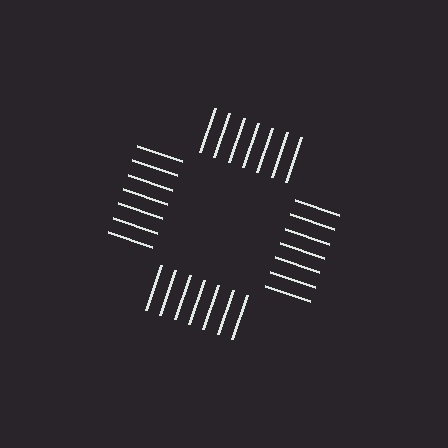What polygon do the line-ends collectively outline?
An illusory square — the line segments terminate on its edges but no continuous stroke is drawn.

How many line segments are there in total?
28 — 7 along each of the 4 edges.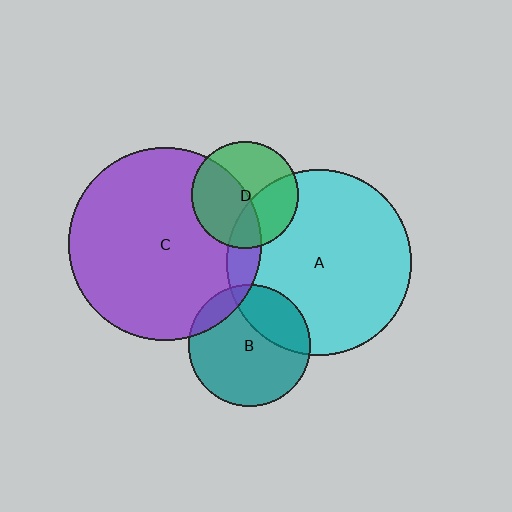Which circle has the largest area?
Circle C (purple).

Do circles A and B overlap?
Yes.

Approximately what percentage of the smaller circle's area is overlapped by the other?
Approximately 30%.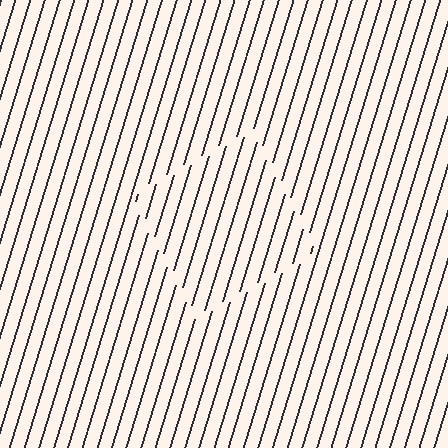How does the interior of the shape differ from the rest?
The interior of the shape contains the same grating, shifted by half a period — the contour is defined by the phase discontinuity where line-ends from the inner and outer gratings abut.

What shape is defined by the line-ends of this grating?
An illusory square. The interior of the shape contains the same grating, shifted by half a period — the contour is defined by the phase discontinuity where line-ends from the inner and outer gratings abut.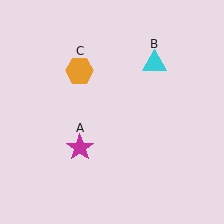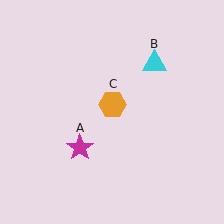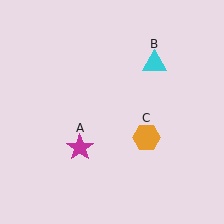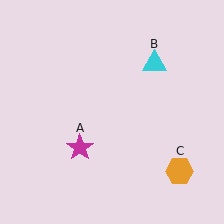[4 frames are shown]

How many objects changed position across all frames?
1 object changed position: orange hexagon (object C).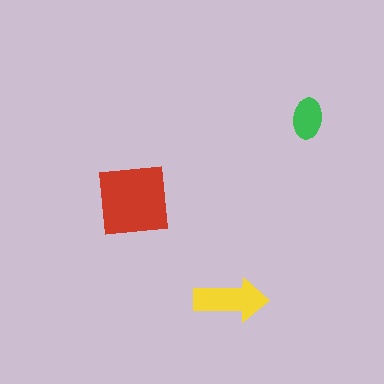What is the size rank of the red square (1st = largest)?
1st.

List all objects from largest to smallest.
The red square, the yellow arrow, the green ellipse.